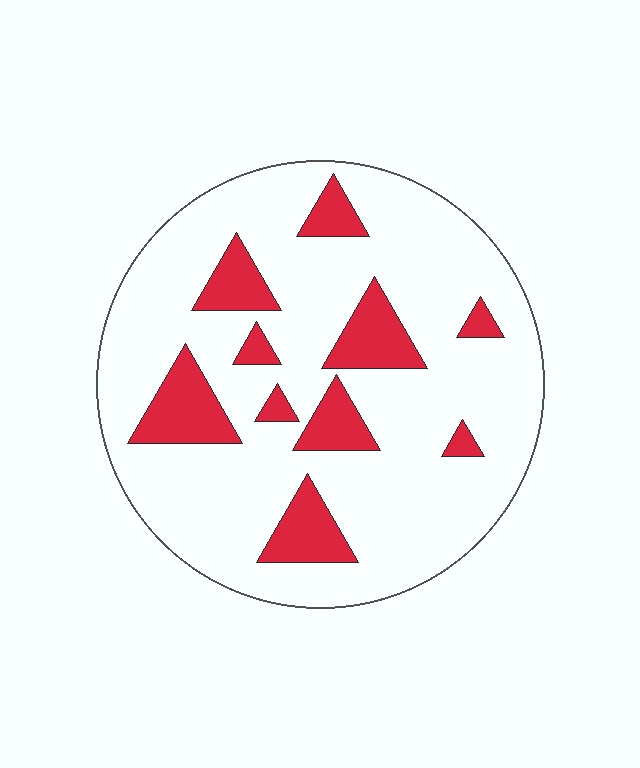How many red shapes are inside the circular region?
10.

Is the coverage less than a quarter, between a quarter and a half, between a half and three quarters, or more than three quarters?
Less than a quarter.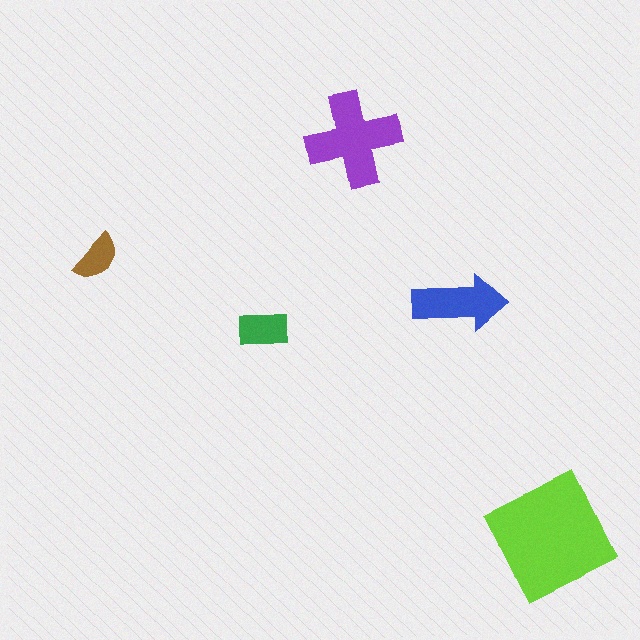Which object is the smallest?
The brown semicircle.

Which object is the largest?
The lime square.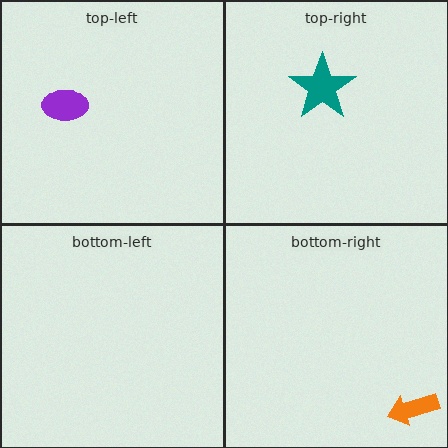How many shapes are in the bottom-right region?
1.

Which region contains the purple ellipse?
The top-left region.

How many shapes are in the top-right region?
1.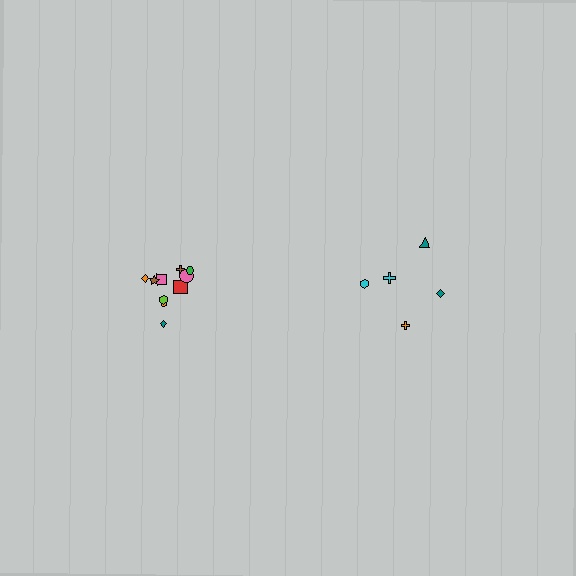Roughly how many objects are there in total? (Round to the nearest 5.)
Roughly 15 objects in total.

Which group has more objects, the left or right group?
The left group.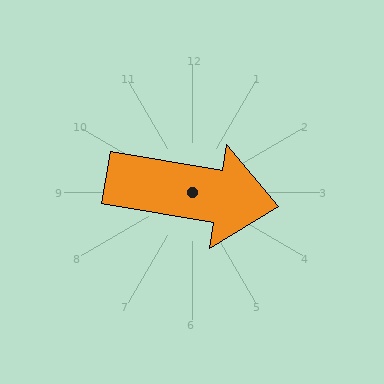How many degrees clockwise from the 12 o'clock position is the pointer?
Approximately 100 degrees.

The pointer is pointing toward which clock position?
Roughly 3 o'clock.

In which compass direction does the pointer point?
East.